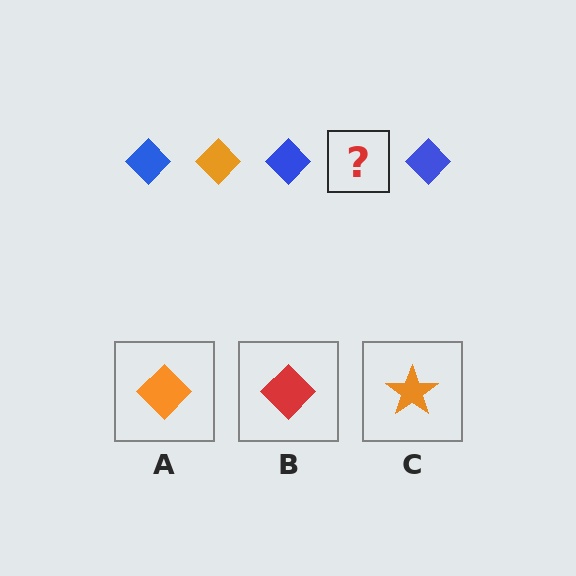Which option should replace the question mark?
Option A.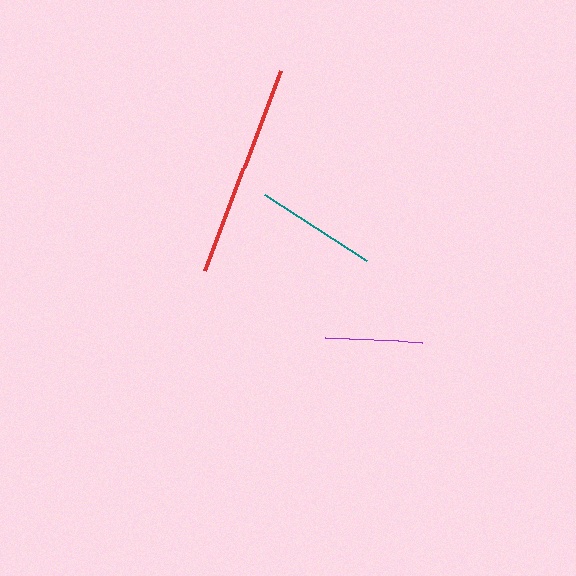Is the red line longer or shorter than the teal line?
The red line is longer than the teal line.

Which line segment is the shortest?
The purple line is the shortest at approximately 97 pixels.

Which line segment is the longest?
The red line is the longest at approximately 214 pixels.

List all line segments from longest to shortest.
From longest to shortest: red, teal, purple.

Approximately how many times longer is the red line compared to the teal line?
The red line is approximately 1.8 times the length of the teal line.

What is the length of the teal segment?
The teal segment is approximately 121 pixels long.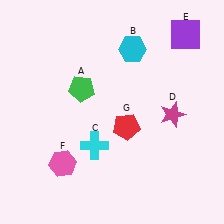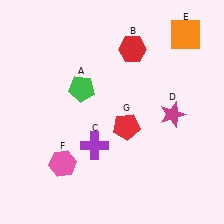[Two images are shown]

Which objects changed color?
B changed from cyan to red. C changed from cyan to purple. E changed from purple to orange.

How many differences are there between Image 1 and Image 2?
There are 3 differences between the two images.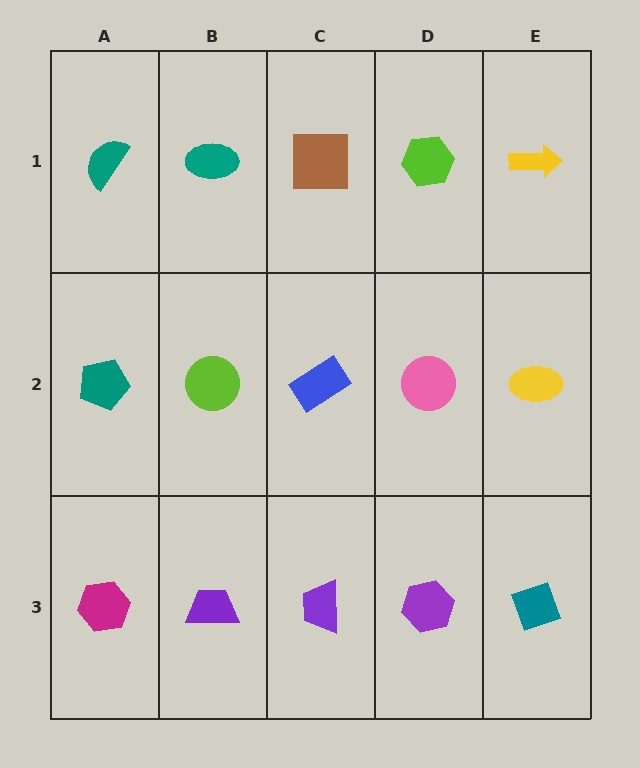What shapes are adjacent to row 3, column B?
A lime circle (row 2, column B), a magenta hexagon (row 3, column A), a purple trapezoid (row 3, column C).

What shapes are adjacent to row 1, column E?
A yellow ellipse (row 2, column E), a lime hexagon (row 1, column D).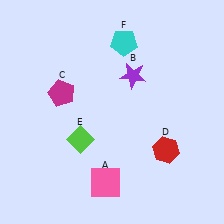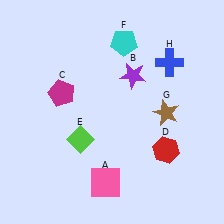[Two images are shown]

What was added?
A brown star (G), a blue cross (H) were added in Image 2.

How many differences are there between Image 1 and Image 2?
There are 2 differences between the two images.